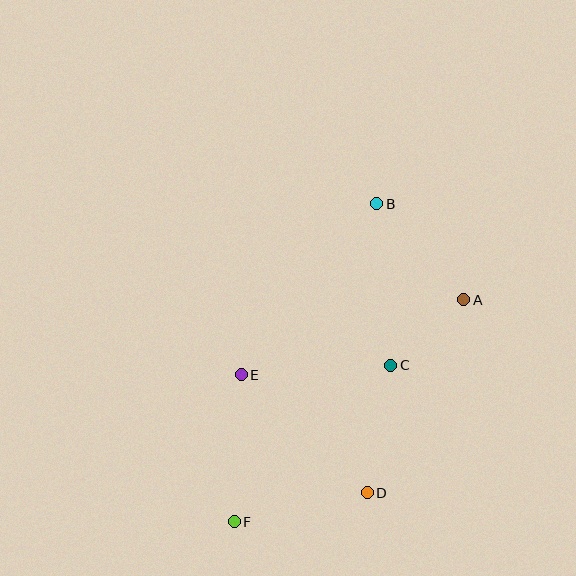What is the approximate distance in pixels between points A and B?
The distance between A and B is approximately 130 pixels.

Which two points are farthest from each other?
Points B and F are farthest from each other.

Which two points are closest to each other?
Points A and C are closest to each other.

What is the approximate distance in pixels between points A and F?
The distance between A and F is approximately 319 pixels.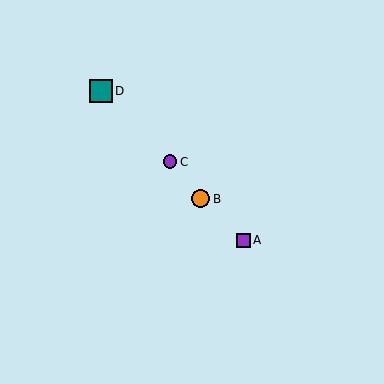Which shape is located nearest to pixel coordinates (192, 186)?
The orange circle (labeled B) at (201, 199) is nearest to that location.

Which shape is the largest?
The teal square (labeled D) is the largest.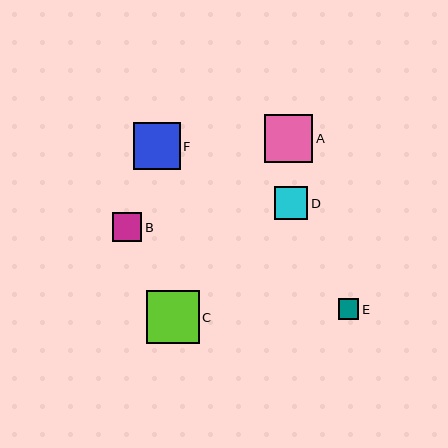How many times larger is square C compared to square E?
Square C is approximately 2.5 times the size of square E.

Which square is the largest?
Square C is the largest with a size of approximately 53 pixels.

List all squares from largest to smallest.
From largest to smallest: C, A, F, D, B, E.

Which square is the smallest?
Square E is the smallest with a size of approximately 21 pixels.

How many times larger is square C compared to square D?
Square C is approximately 1.6 times the size of square D.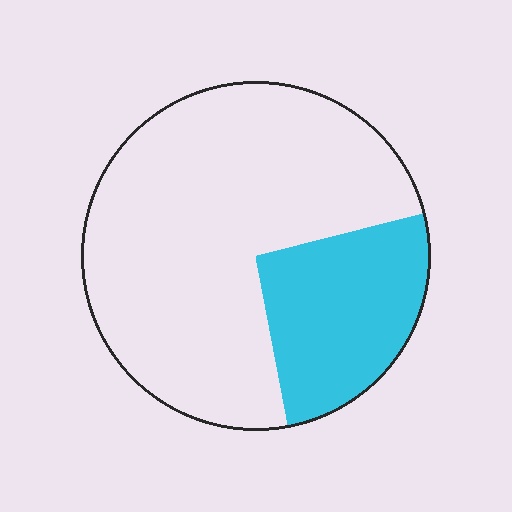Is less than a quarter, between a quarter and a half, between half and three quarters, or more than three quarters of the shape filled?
Between a quarter and a half.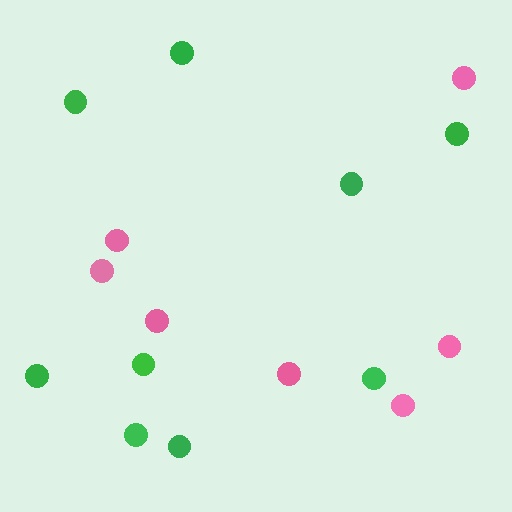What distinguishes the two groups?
There are 2 groups: one group of green circles (9) and one group of pink circles (7).